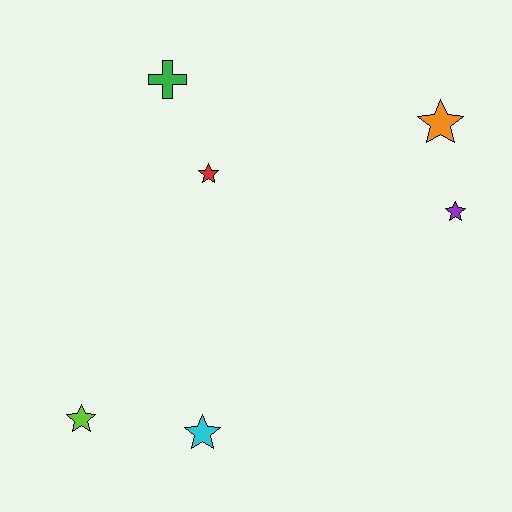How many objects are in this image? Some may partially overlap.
There are 6 objects.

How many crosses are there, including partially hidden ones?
There is 1 cross.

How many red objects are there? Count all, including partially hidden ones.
There is 1 red object.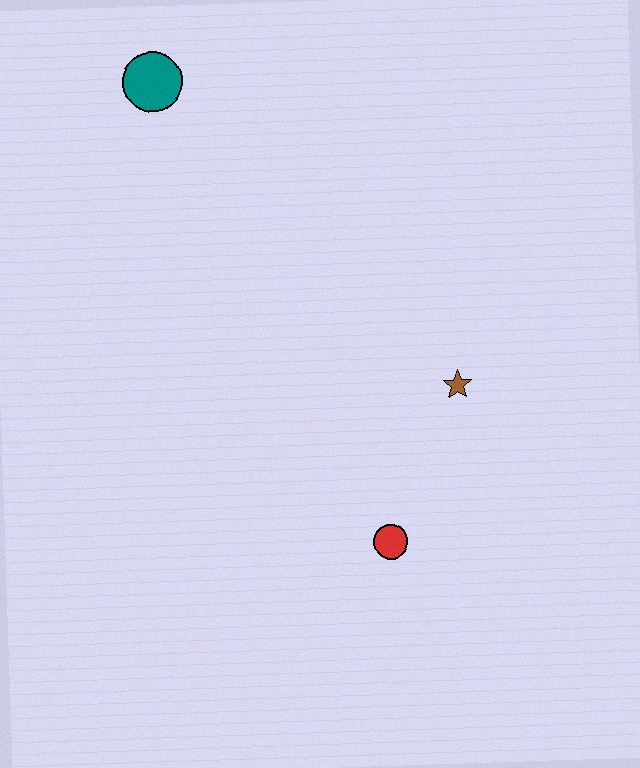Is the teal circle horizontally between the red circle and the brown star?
No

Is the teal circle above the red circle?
Yes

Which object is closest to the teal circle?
The brown star is closest to the teal circle.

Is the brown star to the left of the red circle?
No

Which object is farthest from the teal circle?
The red circle is farthest from the teal circle.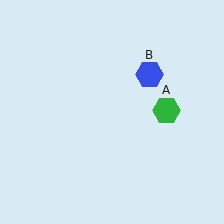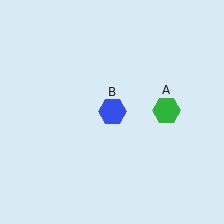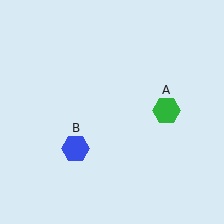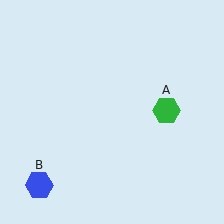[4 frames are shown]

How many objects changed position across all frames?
1 object changed position: blue hexagon (object B).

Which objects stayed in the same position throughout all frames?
Green hexagon (object A) remained stationary.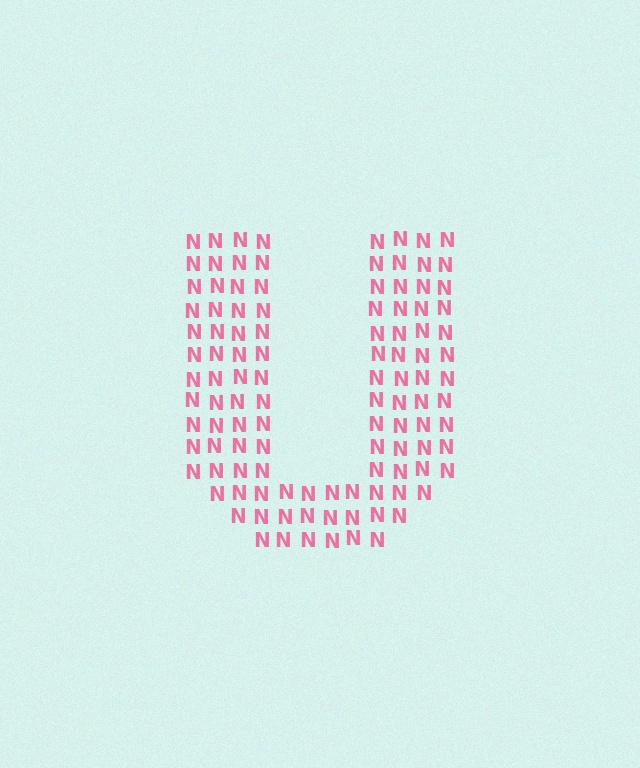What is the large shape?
The large shape is the letter U.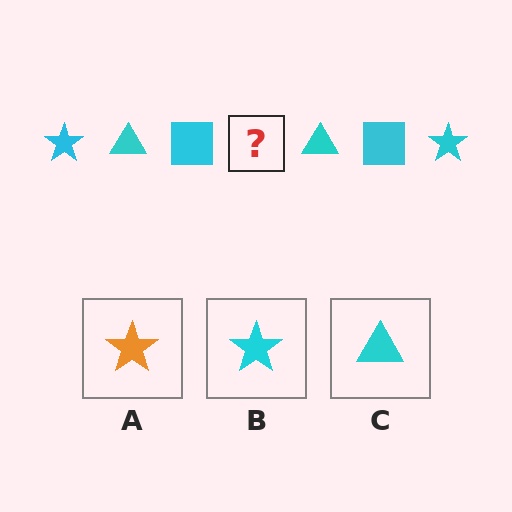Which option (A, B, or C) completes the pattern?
B.